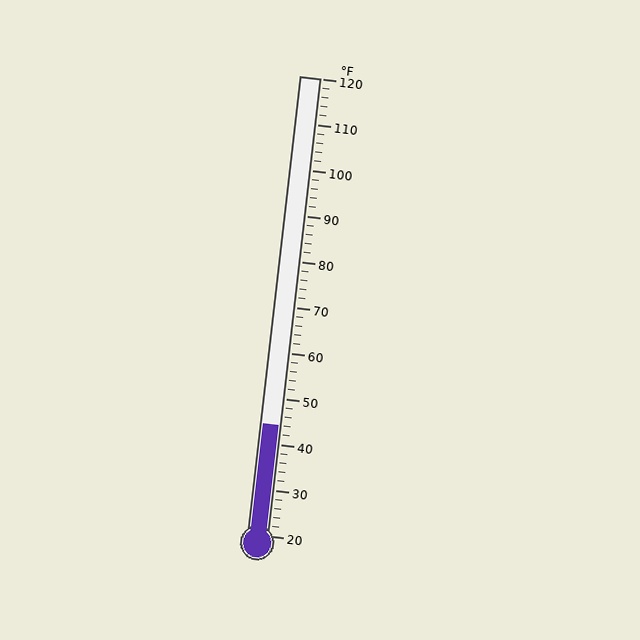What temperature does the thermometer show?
The thermometer shows approximately 44°F.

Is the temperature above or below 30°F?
The temperature is above 30°F.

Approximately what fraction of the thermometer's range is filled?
The thermometer is filled to approximately 25% of its range.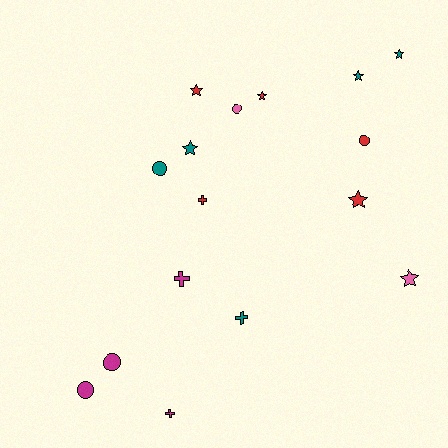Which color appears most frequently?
Red, with 5 objects.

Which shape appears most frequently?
Star, with 7 objects.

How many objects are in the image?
There are 16 objects.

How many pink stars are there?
There is 1 pink star.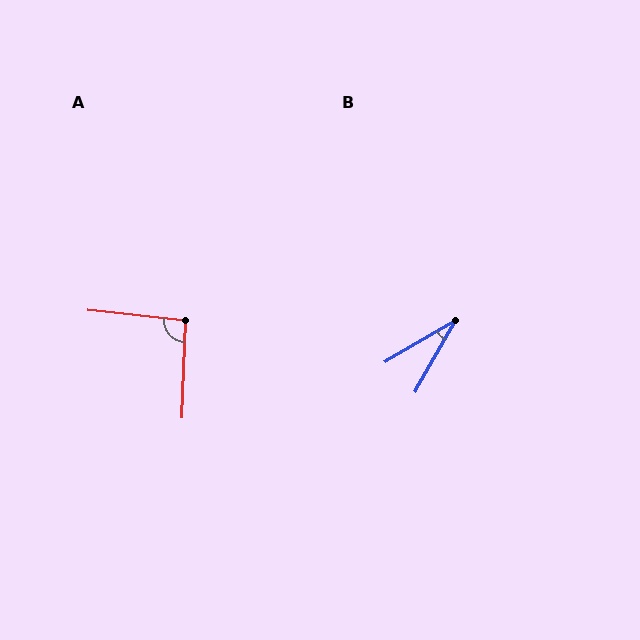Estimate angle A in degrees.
Approximately 94 degrees.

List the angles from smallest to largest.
B (30°), A (94°).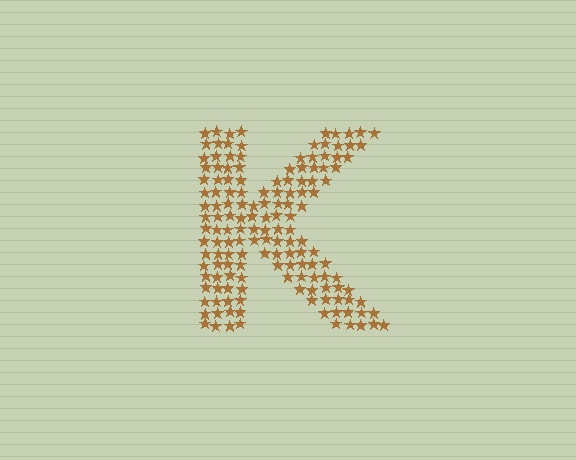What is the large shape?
The large shape is the letter K.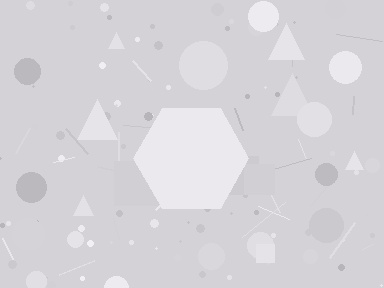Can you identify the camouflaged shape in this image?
The camouflaged shape is a hexagon.